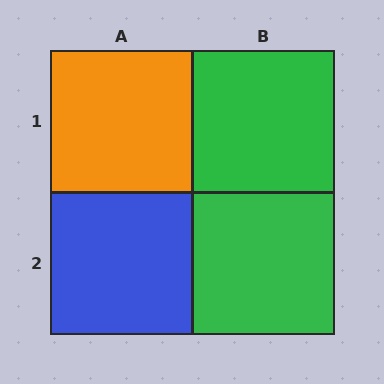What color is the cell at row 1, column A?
Orange.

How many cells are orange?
1 cell is orange.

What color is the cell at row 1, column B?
Green.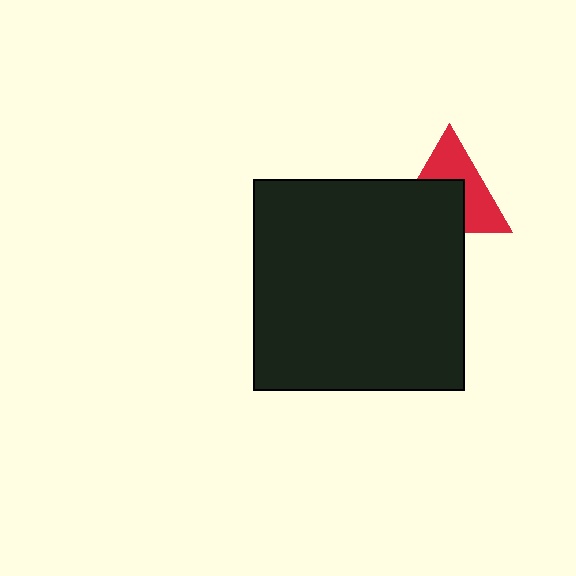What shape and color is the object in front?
The object in front is a black square.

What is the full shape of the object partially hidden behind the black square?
The partially hidden object is a red triangle.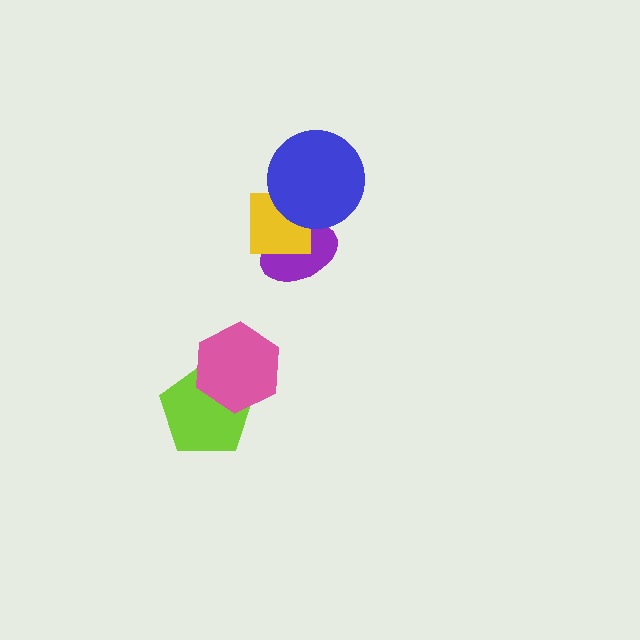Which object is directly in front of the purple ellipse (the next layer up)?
The yellow square is directly in front of the purple ellipse.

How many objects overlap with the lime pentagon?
1 object overlaps with the lime pentagon.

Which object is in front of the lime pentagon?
The pink hexagon is in front of the lime pentagon.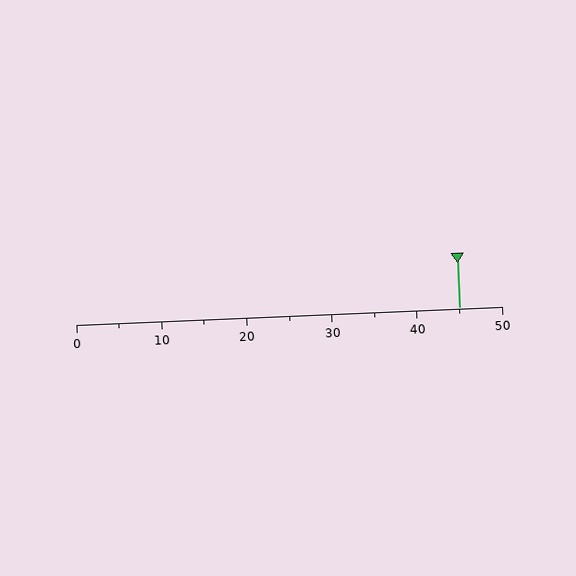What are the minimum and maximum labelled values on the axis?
The axis runs from 0 to 50.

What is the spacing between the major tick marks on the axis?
The major ticks are spaced 10 apart.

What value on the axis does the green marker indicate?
The marker indicates approximately 45.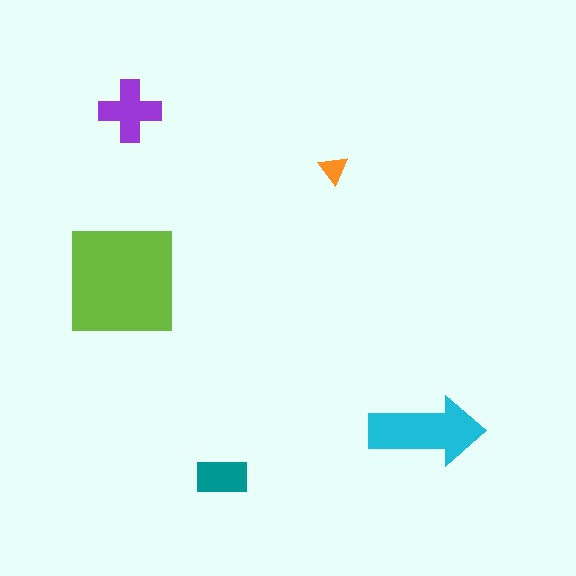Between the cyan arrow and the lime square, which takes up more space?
The lime square.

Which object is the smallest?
The orange triangle.